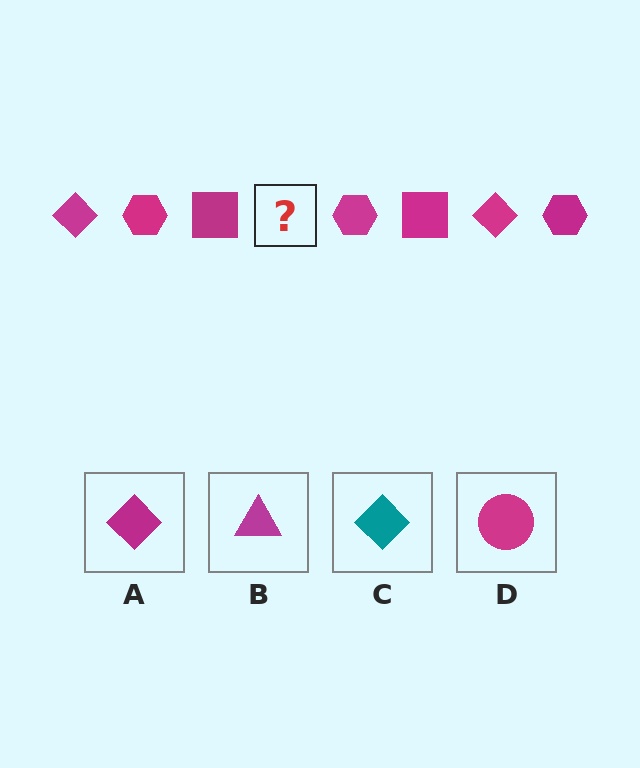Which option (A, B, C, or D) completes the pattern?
A.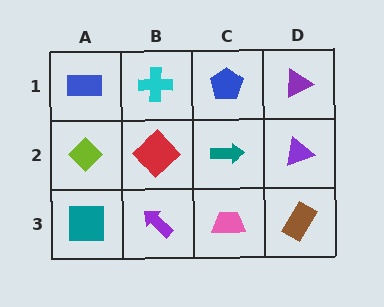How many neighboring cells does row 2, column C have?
4.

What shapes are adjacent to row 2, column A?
A blue rectangle (row 1, column A), a teal square (row 3, column A), a red diamond (row 2, column B).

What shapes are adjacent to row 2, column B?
A cyan cross (row 1, column B), a purple arrow (row 3, column B), a lime diamond (row 2, column A), a teal arrow (row 2, column C).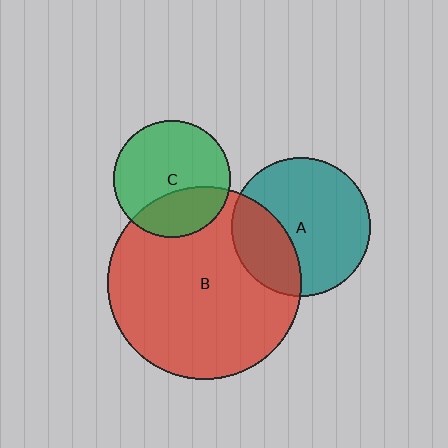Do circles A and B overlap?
Yes.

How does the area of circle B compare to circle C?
Approximately 2.7 times.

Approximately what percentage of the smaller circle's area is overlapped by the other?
Approximately 30%.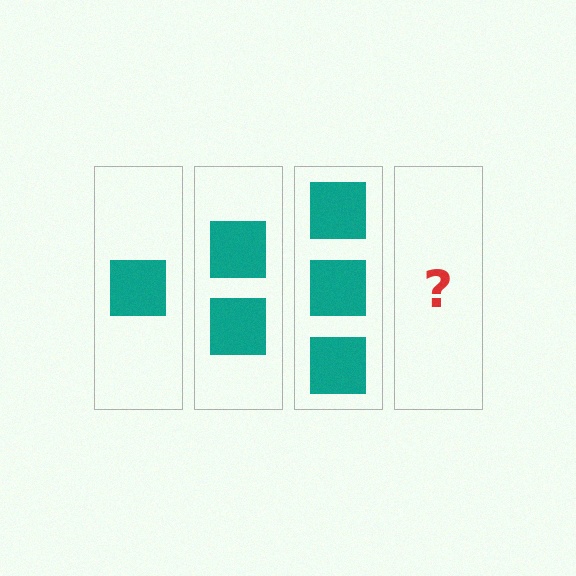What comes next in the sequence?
The next element should be 4 squares.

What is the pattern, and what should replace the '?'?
The pattern is that each step adds one more square. The '?' should be 4 squares.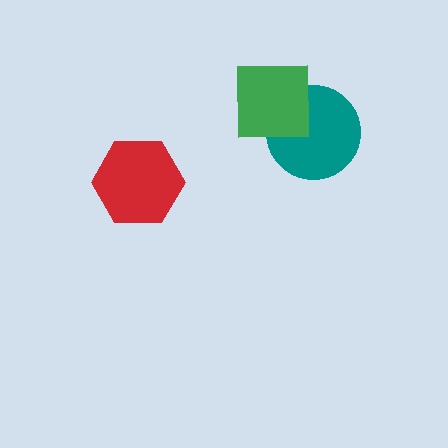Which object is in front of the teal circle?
The green square is in front of the teal circle.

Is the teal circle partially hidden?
Yes, it is partially covered by another shape.